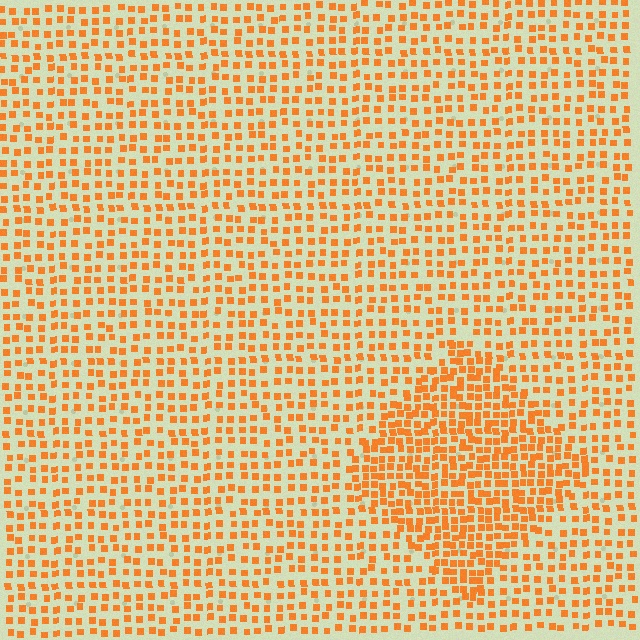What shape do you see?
I see a diamond.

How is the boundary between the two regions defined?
The boundary is defined by a change in element density (approximately 1.8x ratio). All elements are the same color, size, and shape.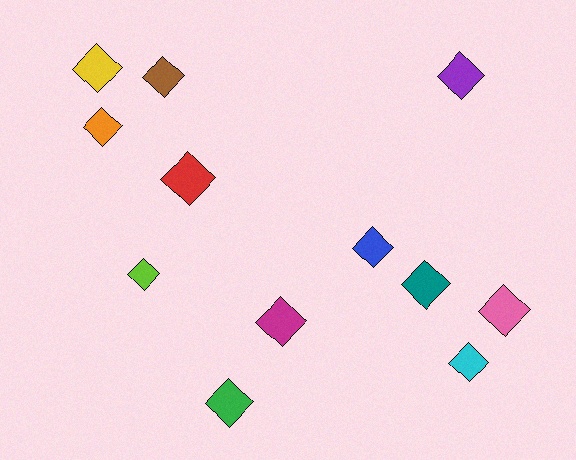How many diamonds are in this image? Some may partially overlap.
There are 12 diamonds.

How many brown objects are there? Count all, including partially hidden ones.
There is 1 brown object.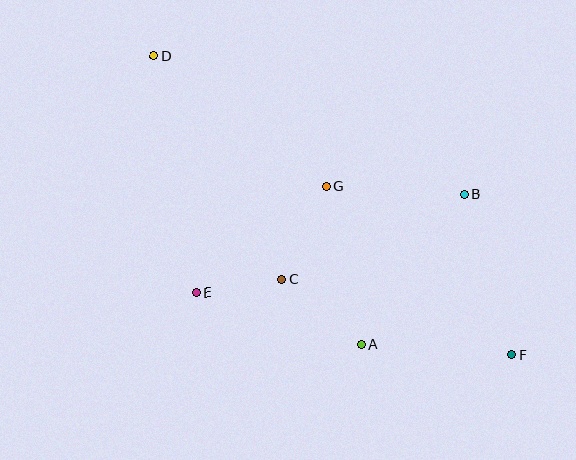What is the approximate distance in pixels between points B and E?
The distance between B and E is approximately 286 pixels.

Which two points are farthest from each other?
Points D and F are farthest from each other.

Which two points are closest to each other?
Points C and E are closest to each other.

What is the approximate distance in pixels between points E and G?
The distance between E and G is approximately 168 pixels.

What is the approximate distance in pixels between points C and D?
The distance between C and D is approximately 257 pixels.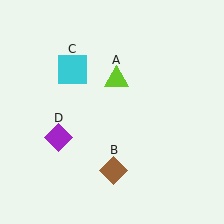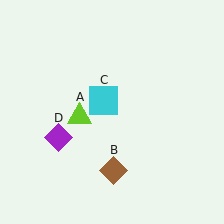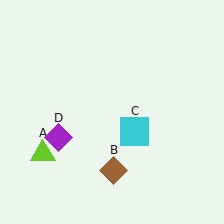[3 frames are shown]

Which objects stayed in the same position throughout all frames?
Brown diamond (object B) and purple diamond (object D) remained stationary.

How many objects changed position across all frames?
2 objects changed position: lime triangle (object A), cyan square (object C).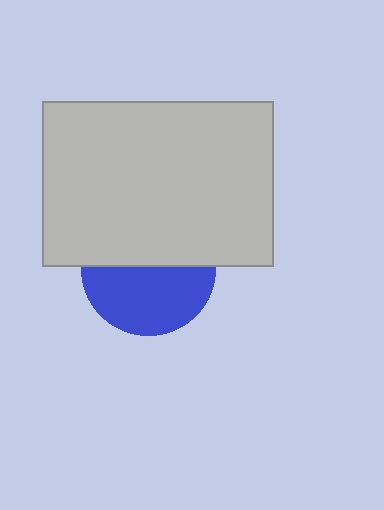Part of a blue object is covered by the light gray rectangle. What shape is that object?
It is a circle.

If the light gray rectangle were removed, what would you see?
You would see the complete blue circle.